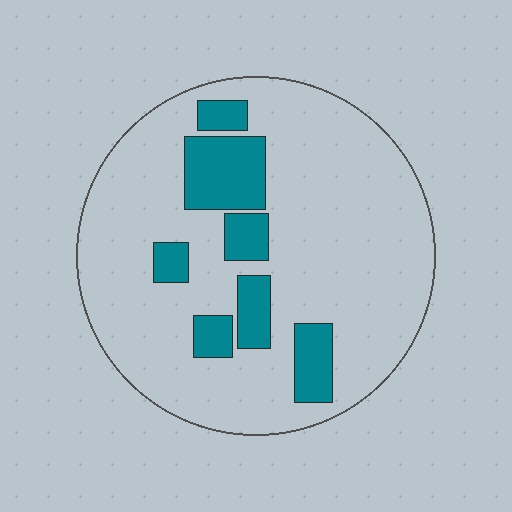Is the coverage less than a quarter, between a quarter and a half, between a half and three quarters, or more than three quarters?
Less than a quarter.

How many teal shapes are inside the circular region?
7.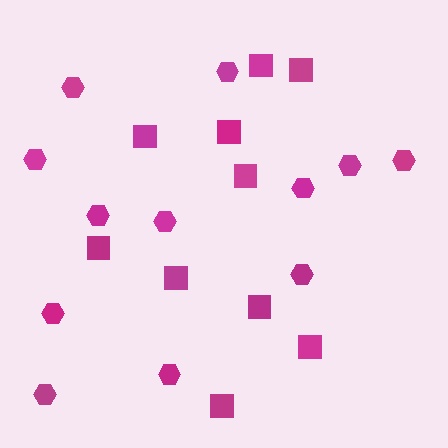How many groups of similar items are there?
There are 2 groups: one group of hexagons (12) and one group of squares (10).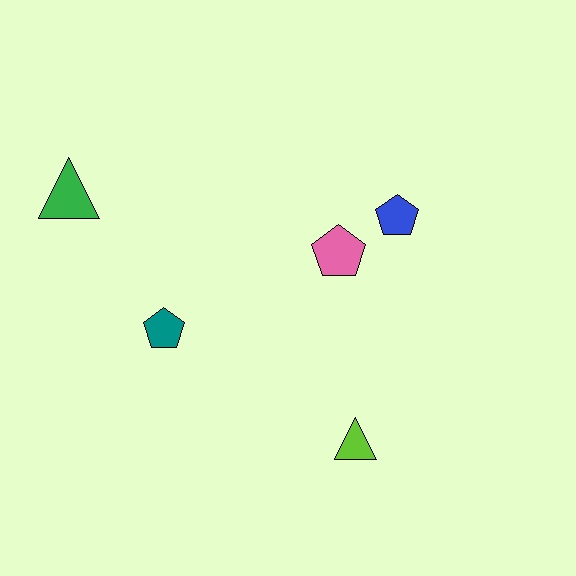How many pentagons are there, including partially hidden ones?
There are 3 pentagons.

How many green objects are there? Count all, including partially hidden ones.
There is 1 green object.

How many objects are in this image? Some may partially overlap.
There are 5 objects.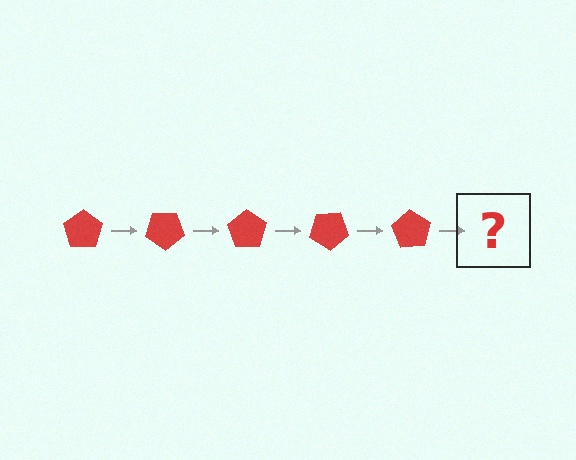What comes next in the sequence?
The next element should be a red pentagon rotated 175 degrees.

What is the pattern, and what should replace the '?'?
The pattern is that the pentagon rotates 35 degrees each step. The '?' should be a red pentagon rotated 175 degrees.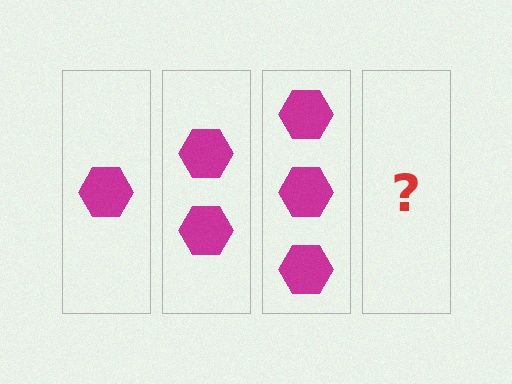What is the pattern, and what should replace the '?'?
The pattern is that each step adds one more hexagon. The '?' should be 4 hexagons.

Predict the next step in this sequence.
The next step is 4 hexagons.